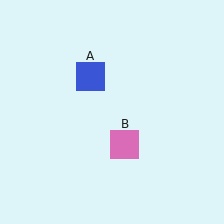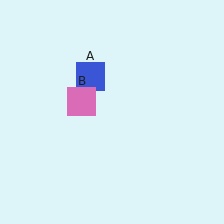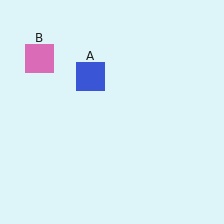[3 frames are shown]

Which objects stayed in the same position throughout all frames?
Blue square (object A) remained stationary.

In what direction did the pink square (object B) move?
The pink square (object B) moved up and to the left.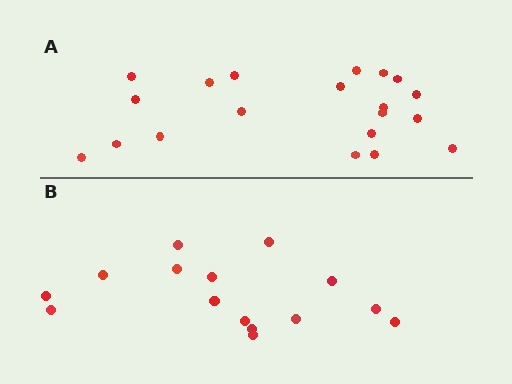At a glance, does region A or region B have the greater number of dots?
Region A (the top region) has more dots.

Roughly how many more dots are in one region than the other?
Region A has about 5 more dots than region B.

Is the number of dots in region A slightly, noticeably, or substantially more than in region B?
Region A has noticeably more, but not dramatically so. The ratio is roughly 1.3 to 1.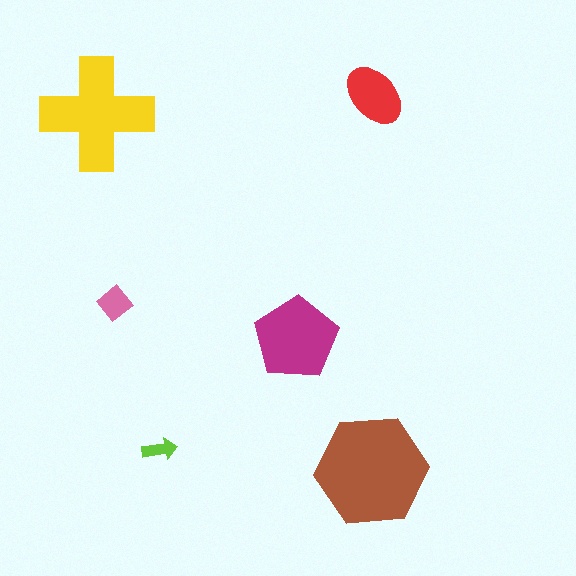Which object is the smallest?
The lime arrow.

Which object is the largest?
The brown hexagon.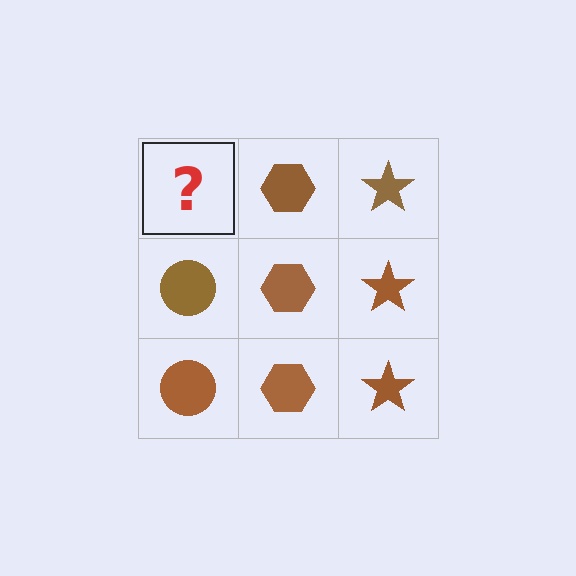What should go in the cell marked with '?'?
The missing cell should contain a brown circle.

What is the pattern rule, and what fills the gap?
The rule is that each column has a consistent shape. The gap should be filled with a brown circle.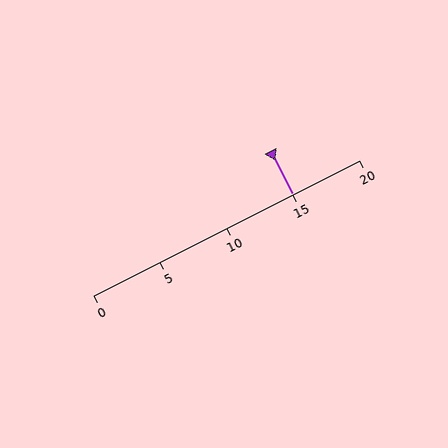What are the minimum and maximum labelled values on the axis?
The axis runs from 0 to 20.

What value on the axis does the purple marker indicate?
The marker indicates approximately 15.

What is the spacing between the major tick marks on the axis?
The major ticks are spaced 5 apart.